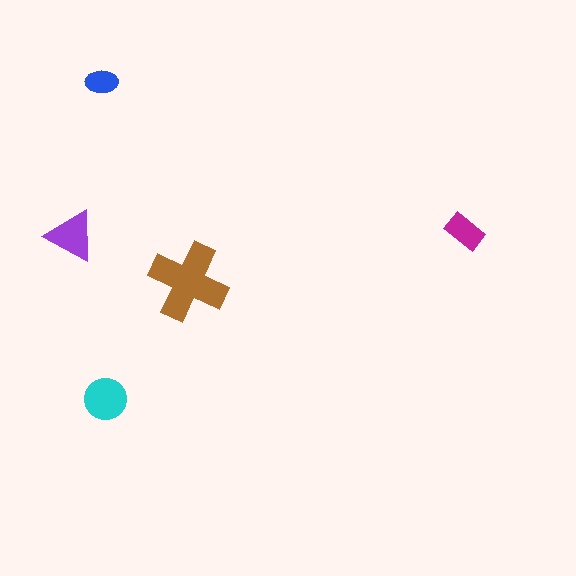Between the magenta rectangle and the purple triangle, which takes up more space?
The purple triangle.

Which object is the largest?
The brown cross.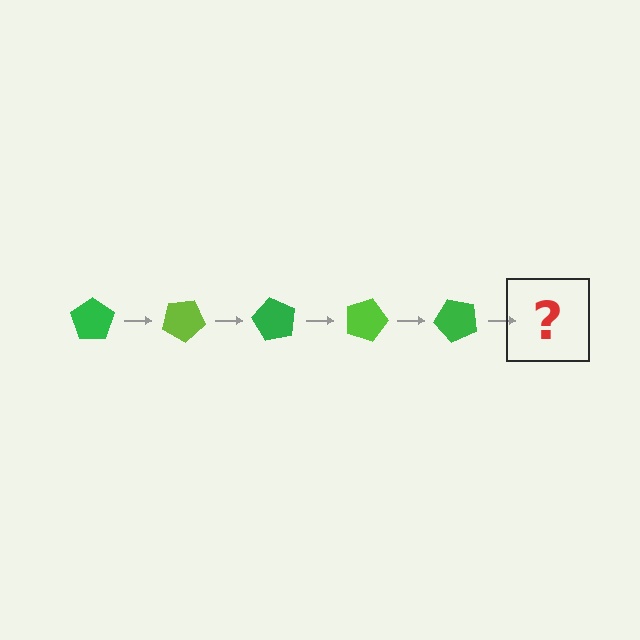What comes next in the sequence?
The next element should be a lime pentagon, rotated 150 degrees from the start.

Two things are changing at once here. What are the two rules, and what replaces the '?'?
The two rules are that it rotates 30 degrees each step and the color cycles through green and lime. The '?' should be a lime pentagon, rotated 150 degrees from the start.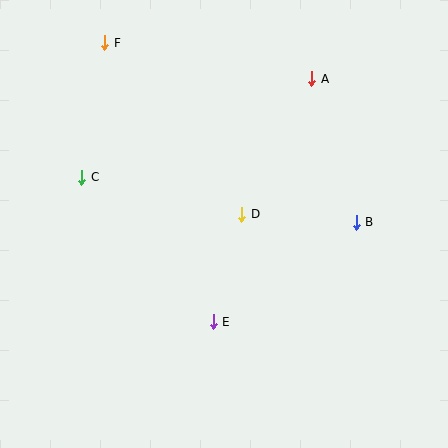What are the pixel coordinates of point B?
Point B is at (356, 222).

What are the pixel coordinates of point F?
Point F is at (105, 43).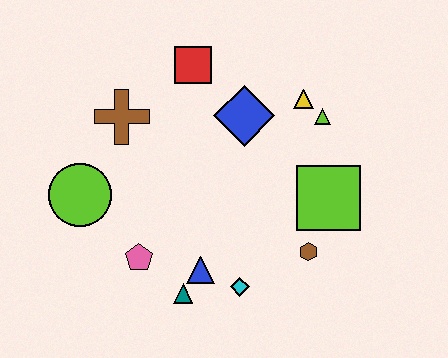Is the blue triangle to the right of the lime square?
No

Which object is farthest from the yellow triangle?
The lime circle is farthest from the yellow triangle.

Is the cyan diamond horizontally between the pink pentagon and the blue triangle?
No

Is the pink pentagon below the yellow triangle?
Yes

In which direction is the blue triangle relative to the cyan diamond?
The blue triangle is to the left of the cyan diamond.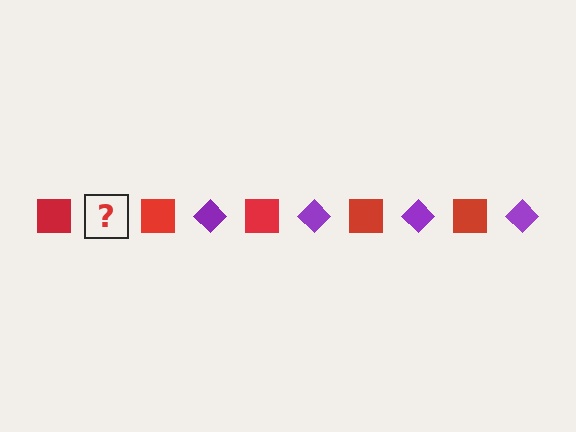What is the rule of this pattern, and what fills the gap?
The rule is that the pattern alternates between red square and purple diamond. The gap should be filled with a purple diamond.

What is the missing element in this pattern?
The missing element is a purple diamond.